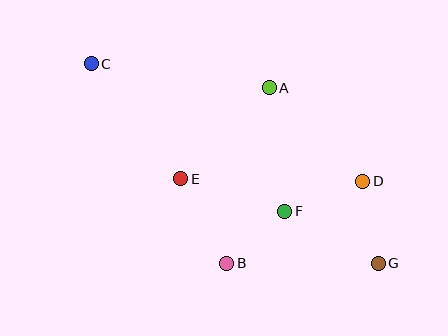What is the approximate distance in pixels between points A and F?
The distance between A and F is approximately 125 pixels.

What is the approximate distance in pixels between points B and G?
The distance between B and G is approximately 151 pixels.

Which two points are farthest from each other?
Points C and G are farthest from each other.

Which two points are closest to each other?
Points B and F are closest to each other.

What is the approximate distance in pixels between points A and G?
The distance between A and G is approximately 207 pixels.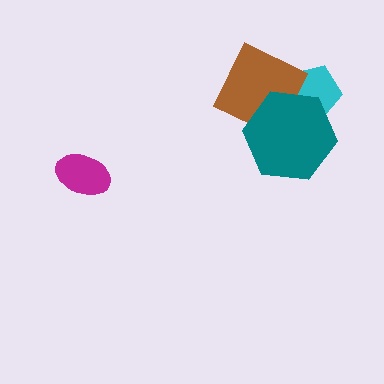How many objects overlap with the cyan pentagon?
2 objects overlap with the cyan pentagon.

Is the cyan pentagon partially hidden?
Yes, it is partially covered by another shape.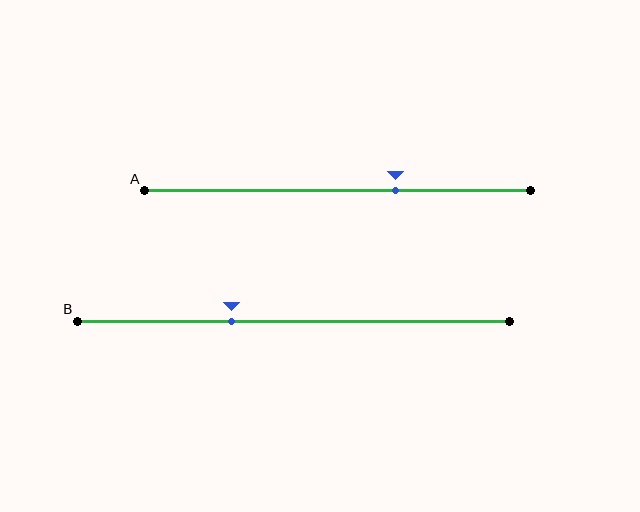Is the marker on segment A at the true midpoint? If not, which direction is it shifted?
No, the marker on segment A is shifted to the right by about 15% of the segment length.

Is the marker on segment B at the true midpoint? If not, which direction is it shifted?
No, the marker on segment B is shifted to the left by about 14% of the segment length.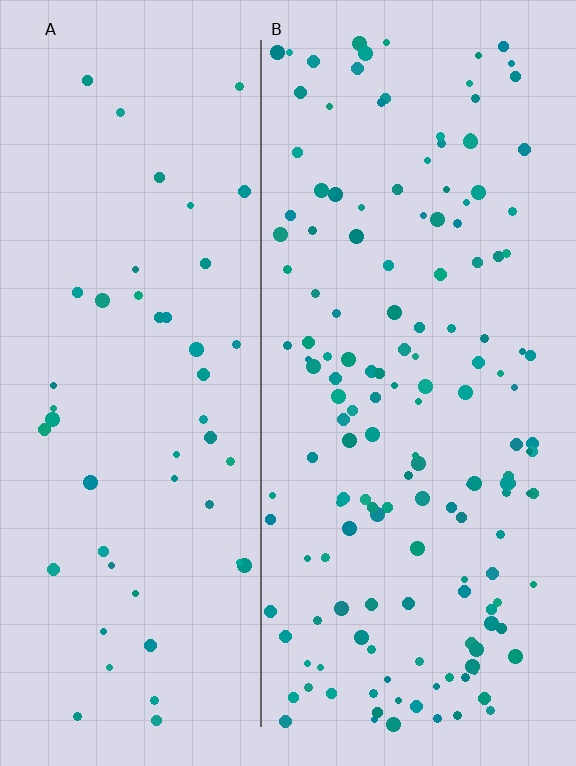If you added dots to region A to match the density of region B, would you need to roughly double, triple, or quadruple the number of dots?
Approximately triple.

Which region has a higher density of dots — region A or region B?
B (the right).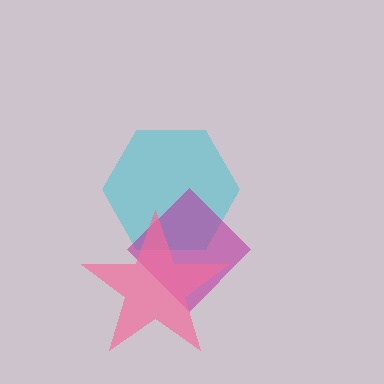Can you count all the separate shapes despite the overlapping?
Yes, there are 3 separate shapes.